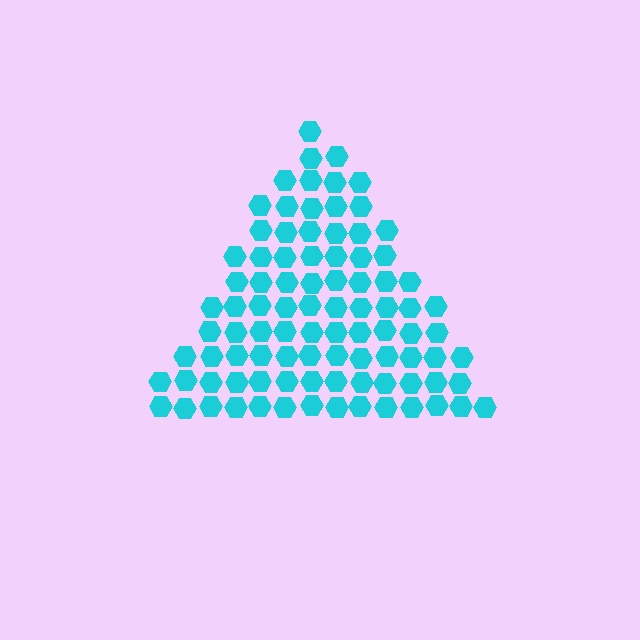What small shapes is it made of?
It is made of small hexagons.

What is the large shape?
The large shape is a triangle.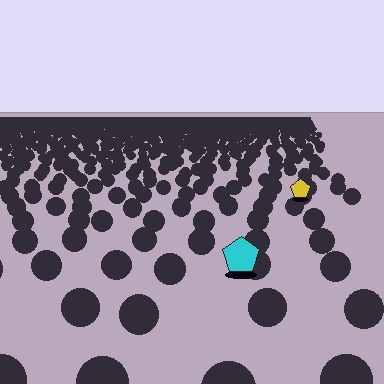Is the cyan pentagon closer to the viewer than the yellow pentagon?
Yes. The cyan pentagon is closer — you can tell from the texture gradient: the ground texture is coarser near it.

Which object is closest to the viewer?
The cyan pentagon is closest. The texture marks near it are larger and more spread out.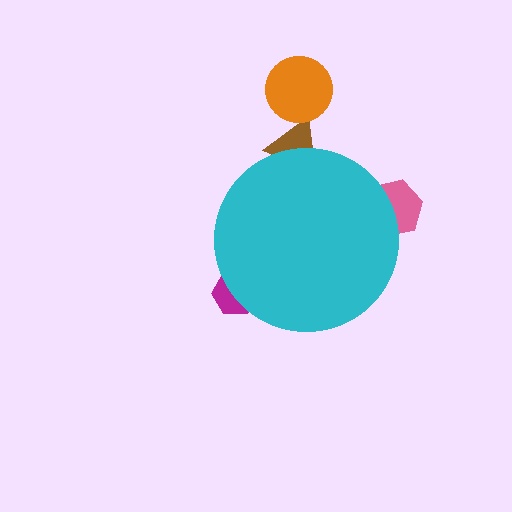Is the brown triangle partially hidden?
Yes, the brown triangle is partially hidden behind the cyan circle.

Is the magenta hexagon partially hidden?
Yes, the magenta hexagon is partially hidden behind the cyan circle.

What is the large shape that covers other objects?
A cyan circle.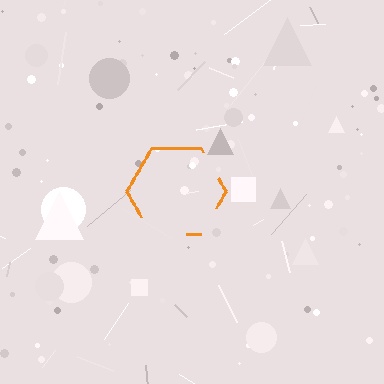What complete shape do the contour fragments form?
The contour fragments form a hexagon.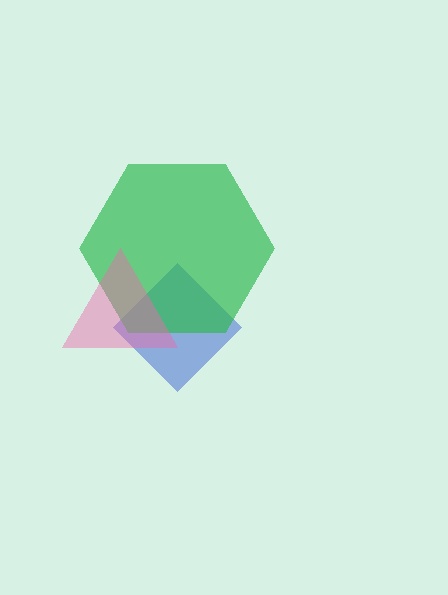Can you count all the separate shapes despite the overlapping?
Yes, there are 3 separate shapes.